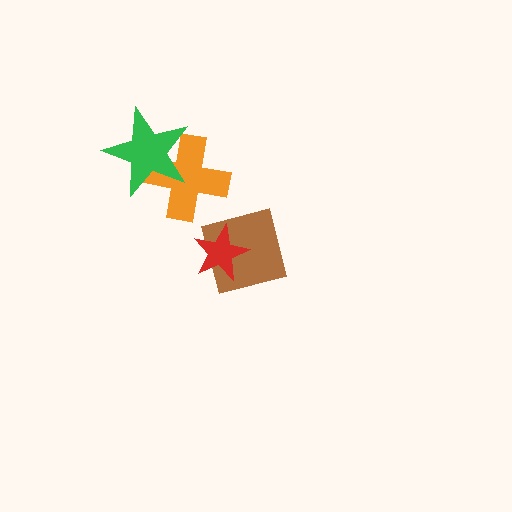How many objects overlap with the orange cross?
1 object overlaps with the orange cross.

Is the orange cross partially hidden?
Yes, it is partially covered by another shape.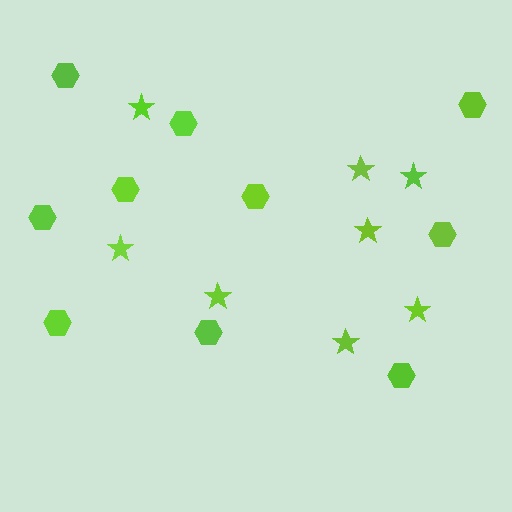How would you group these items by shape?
There are 2 groups: one group of hexagons (10) and one group of stars (8).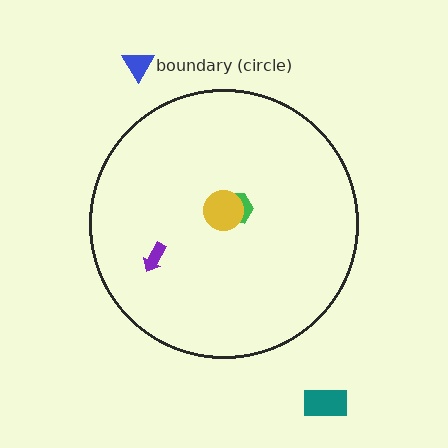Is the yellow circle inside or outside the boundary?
Inside.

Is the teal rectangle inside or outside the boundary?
Outside.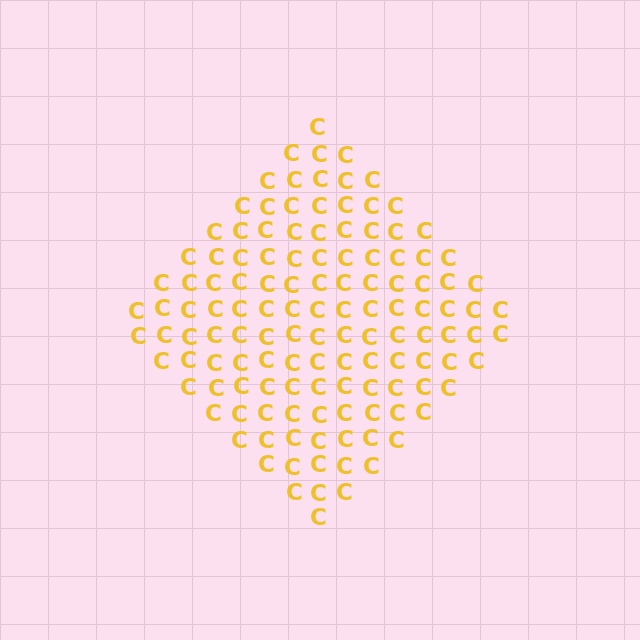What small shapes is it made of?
It is made of small letter C's.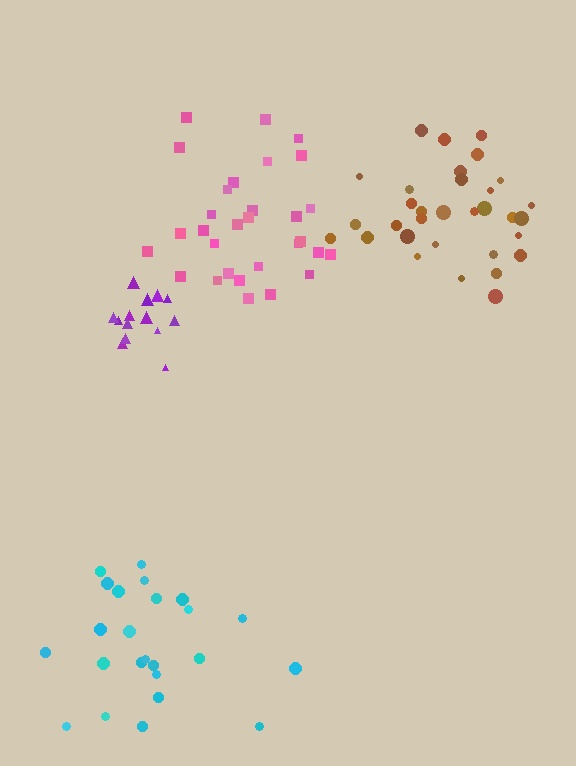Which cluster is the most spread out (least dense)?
Cyan.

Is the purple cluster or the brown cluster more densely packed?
Purple.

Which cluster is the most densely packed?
Purple.